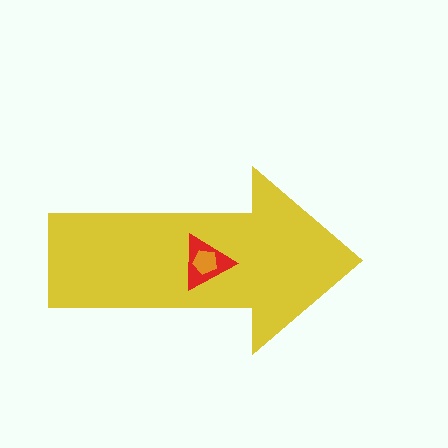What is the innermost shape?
The orange pentagon.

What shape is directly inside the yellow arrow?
The red triangle.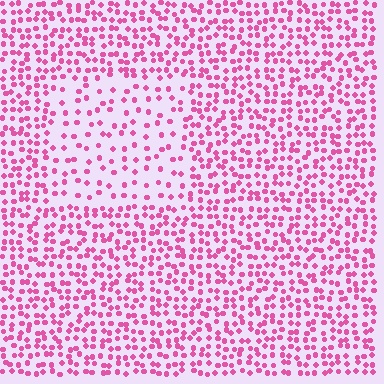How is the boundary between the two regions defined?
The boundary is defined by a change in element density (approximately 2.1x ratio). All elements are the same color, size, and shape.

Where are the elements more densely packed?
The elements are more densely packed outside the rectangle boundary.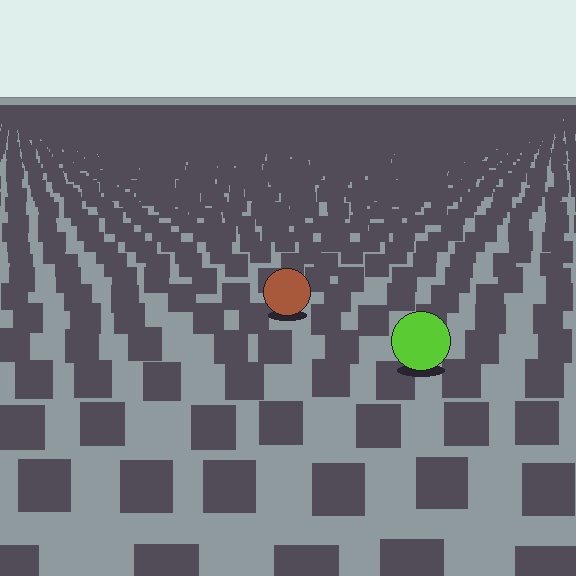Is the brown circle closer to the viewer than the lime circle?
No. The lime circle is closer — you can tell from the texture gradient: the ground texture is coarser near it.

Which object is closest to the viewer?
The lime circle is closest. The texture marks near it are larger and more spread out.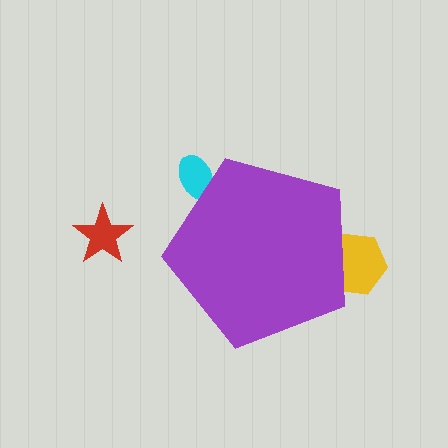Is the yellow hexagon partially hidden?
Yes, the yellow hexagon is partially hidden behind the purple pentagon.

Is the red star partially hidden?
No, the red star is fully visible.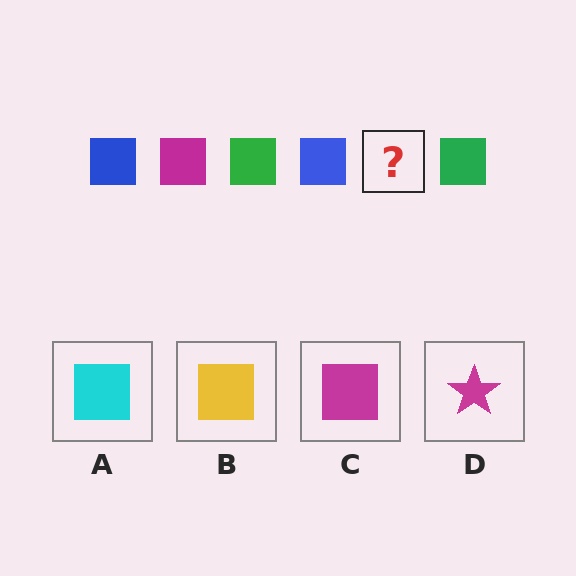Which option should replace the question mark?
Option C.